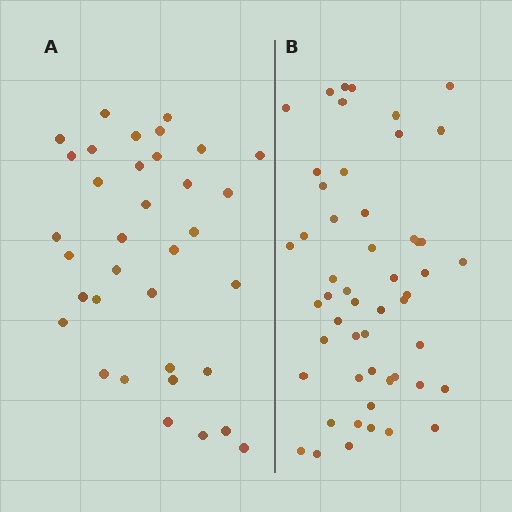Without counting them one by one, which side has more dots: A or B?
Region B (the right region) has more dots.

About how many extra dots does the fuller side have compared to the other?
Region B has approximately 15 more dots than region A.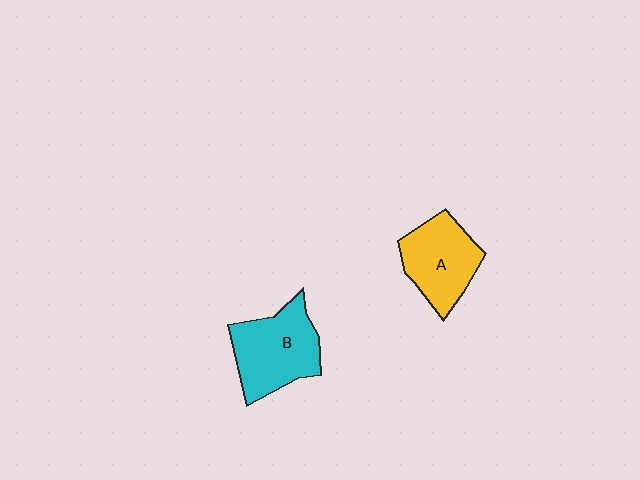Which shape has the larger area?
Shape B (cyan).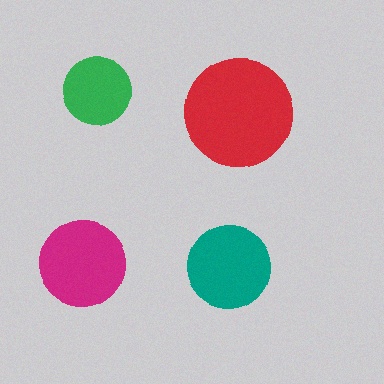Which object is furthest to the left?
The magenta circle is leftmost.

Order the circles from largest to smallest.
the red one, the magenta one, the teal one, the green one.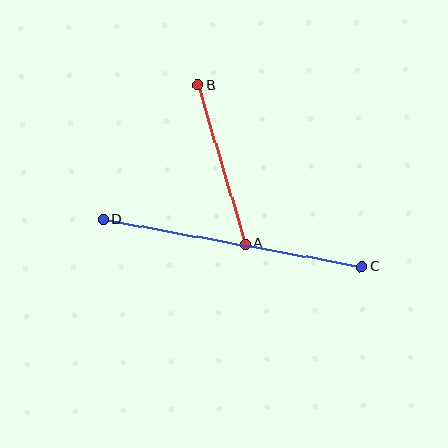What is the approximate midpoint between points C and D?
The midpoint is at approximately (232, 243) pixels.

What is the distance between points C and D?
The distance is approximately 263 pixels.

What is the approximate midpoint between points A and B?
The midpoint is at approximately (222, 165) pixels.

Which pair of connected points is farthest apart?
Points C and D are farthest apart.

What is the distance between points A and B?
The distance is approximately 165 pixels.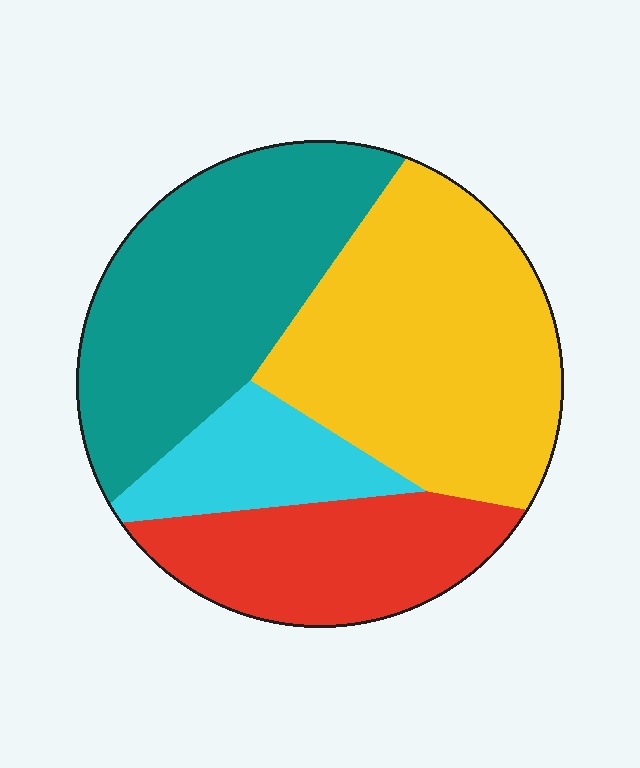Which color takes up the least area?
Cyan, at roughly 10%.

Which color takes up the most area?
Yellow, at roughly 35%.